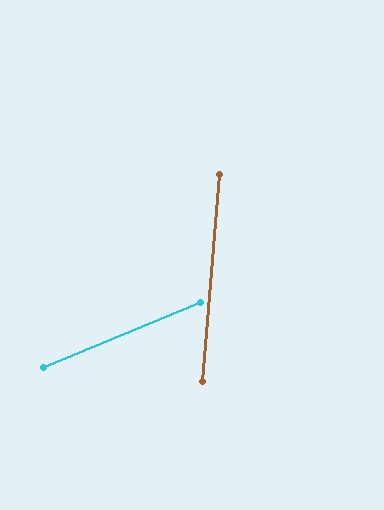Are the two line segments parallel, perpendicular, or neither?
Neither parallel nor perpendicular — they differ by about 63°.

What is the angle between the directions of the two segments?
Approximately 63 degrees.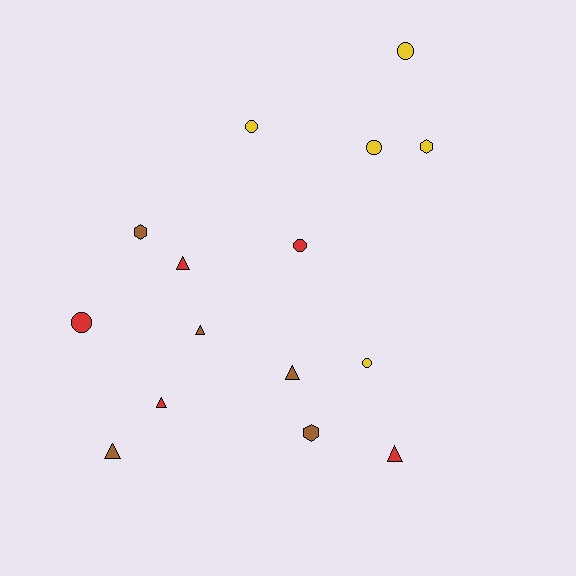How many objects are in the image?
There are 15 objects.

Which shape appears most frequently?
Triangle, with 6 objects.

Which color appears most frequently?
Brown, with 5 objects.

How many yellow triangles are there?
There are no yellow triangles.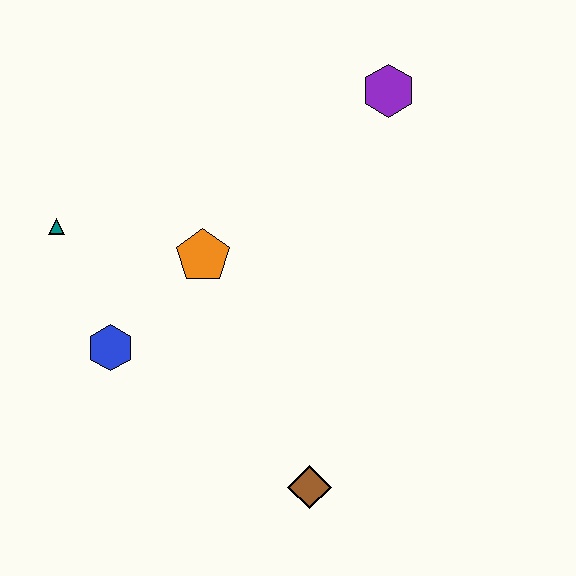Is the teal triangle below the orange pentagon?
No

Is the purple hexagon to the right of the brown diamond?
Yes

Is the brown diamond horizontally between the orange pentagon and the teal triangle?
No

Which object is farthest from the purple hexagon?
The brown diamond is farthest from the purple hexagon.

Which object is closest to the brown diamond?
The blue hexagon is closest to the brown diamond.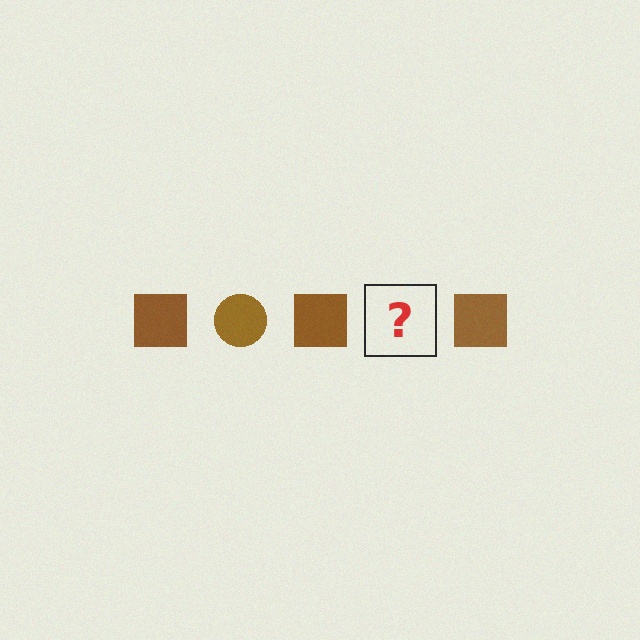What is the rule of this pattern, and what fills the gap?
The rule is that the pattern cycles through square, circle shapes in brown. The gap should be filled with a brown circle.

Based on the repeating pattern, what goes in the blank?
The blank should be a brown circle.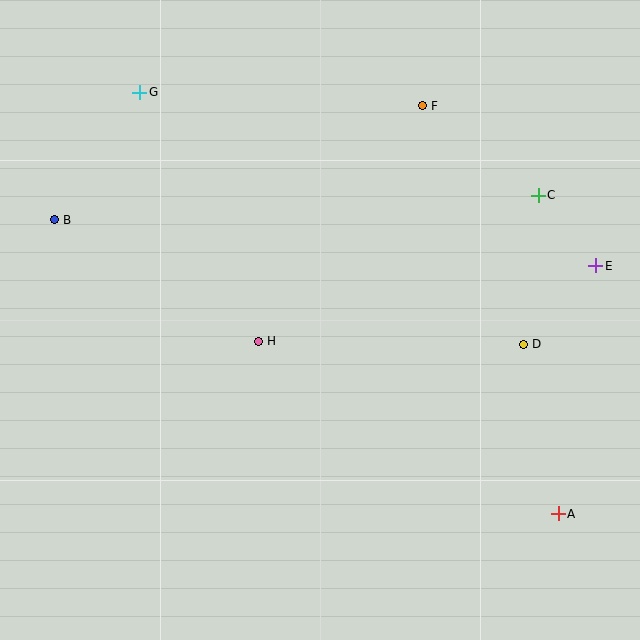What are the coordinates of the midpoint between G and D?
The midpoint between G and D is at (331, 218).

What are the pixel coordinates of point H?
Point H is at (258, 341).